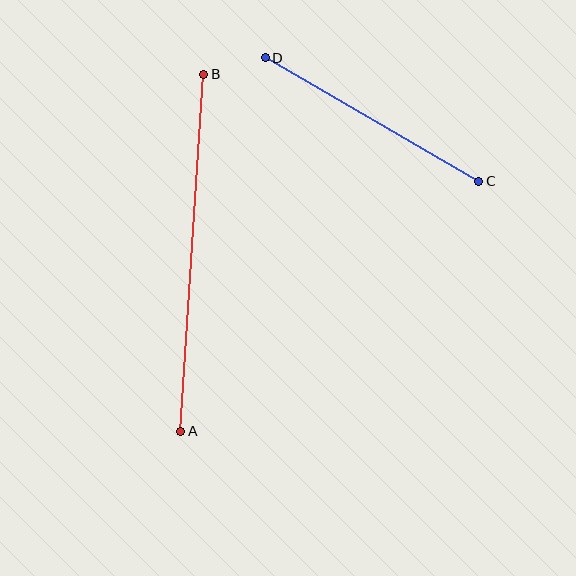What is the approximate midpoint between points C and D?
The midpoint is at approximately (372, 120) pixels.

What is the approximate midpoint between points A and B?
The midpoint is at approximately (192, 253) pixels.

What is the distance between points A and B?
The distance is approximately 358 pixels.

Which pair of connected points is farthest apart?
Points A and B are farthest apart.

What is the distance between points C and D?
The distance is approximately 247 pixels.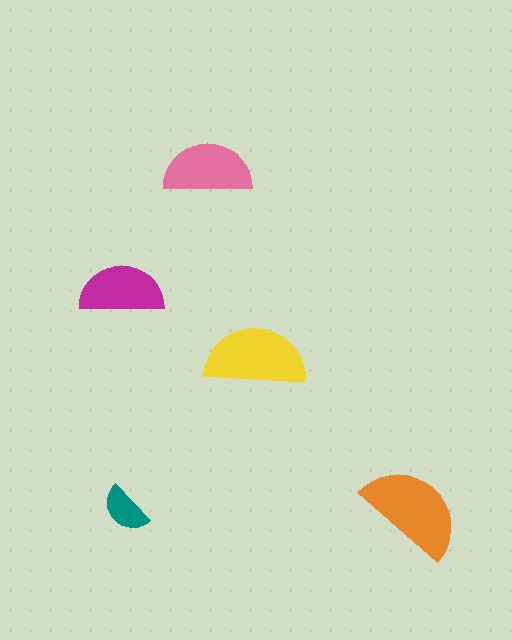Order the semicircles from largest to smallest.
the orange one, the yellow one, the pink one, the magenta one, the teal one.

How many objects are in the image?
There are 5 objects in the image.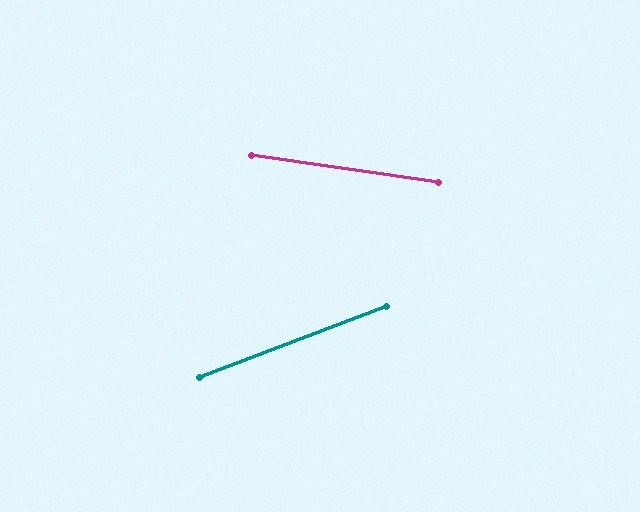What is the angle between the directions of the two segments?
Approximately 29 degrees.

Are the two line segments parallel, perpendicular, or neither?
Neither parallel nor perpendicular — they differ by about 29°.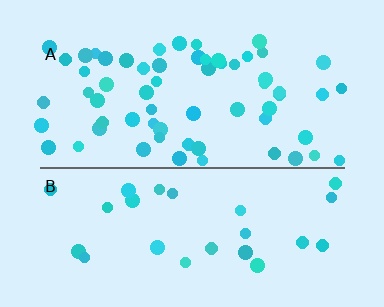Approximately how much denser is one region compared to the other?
Approximately 2.4× — region A over region B.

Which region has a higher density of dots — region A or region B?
A (the top).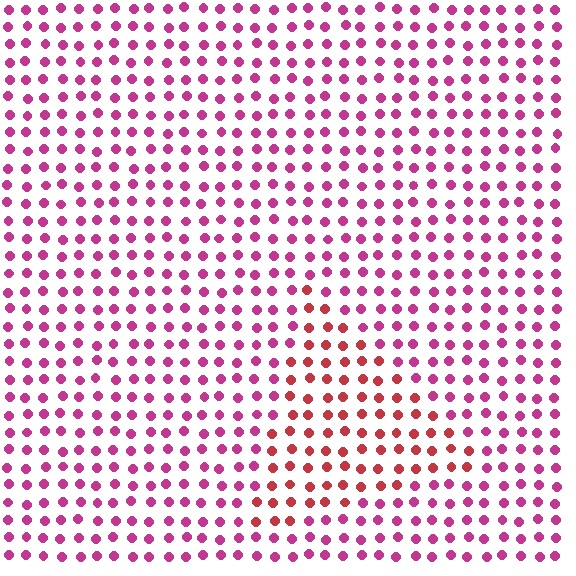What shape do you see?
I see a triangle.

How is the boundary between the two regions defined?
The boundary is defined purely by a slight shift in hue (about 33 degrees). Spacing, size, and orientation are identical on both sides.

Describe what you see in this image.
The image is filled with small magenta elements in a uniform arrangement. A triangle-shaped region is visible where the elements are tinted to a slightly different hue, forming a subtle color boundary.